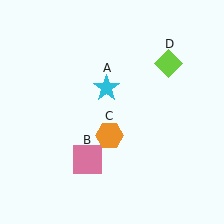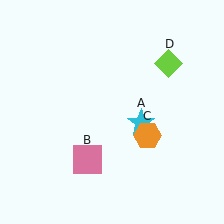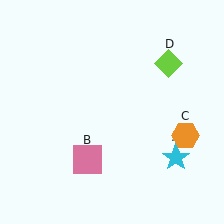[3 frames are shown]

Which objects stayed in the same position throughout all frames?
Pink square (object B) and lime diamond (object D) remained stationary.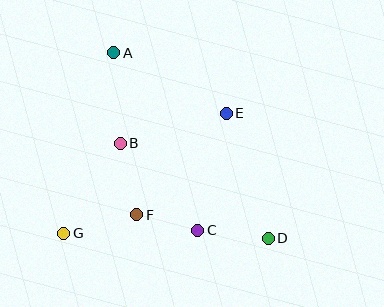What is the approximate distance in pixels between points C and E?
The distance between C and E is approximately 121 pixels.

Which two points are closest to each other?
Points C and F are closest to each other.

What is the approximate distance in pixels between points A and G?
The distance between A and G is approximately 187 pixels.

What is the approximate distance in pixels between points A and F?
The distance between A and F is approximately 163 pixels.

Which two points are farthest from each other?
Points A and D are farthest from each other.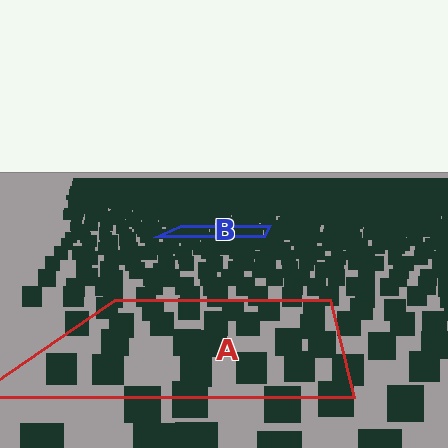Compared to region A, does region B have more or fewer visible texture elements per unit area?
Region B has more texture elements per unit area — they are packed more densely because it is farther away.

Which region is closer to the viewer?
Region A is closer. The texture elements there are larger and more spread out.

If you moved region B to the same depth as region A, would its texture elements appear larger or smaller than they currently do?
They would appear larger. At a closer depth, the same texture elements are projected at a bigger on-screen size.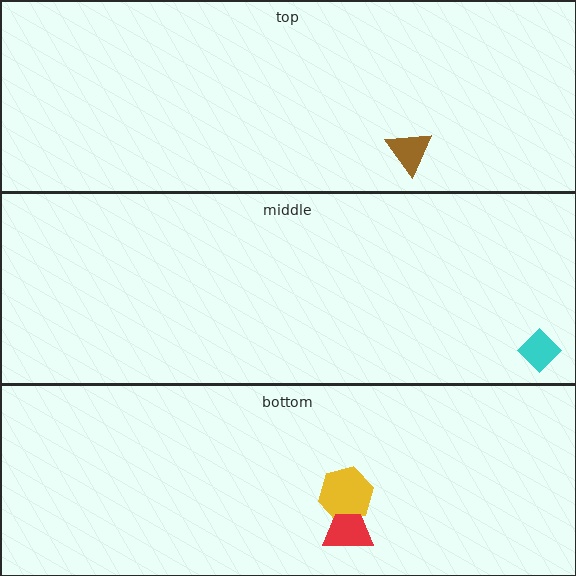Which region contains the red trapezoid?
The bottom region.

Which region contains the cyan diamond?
The middle region.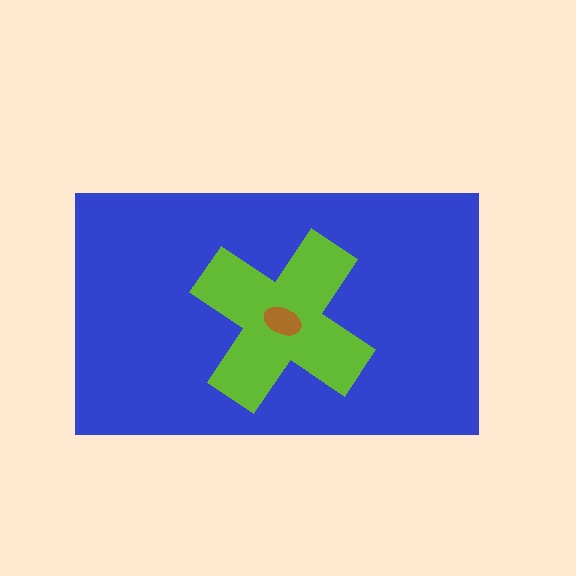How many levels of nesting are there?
3.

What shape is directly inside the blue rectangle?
The lime cross.